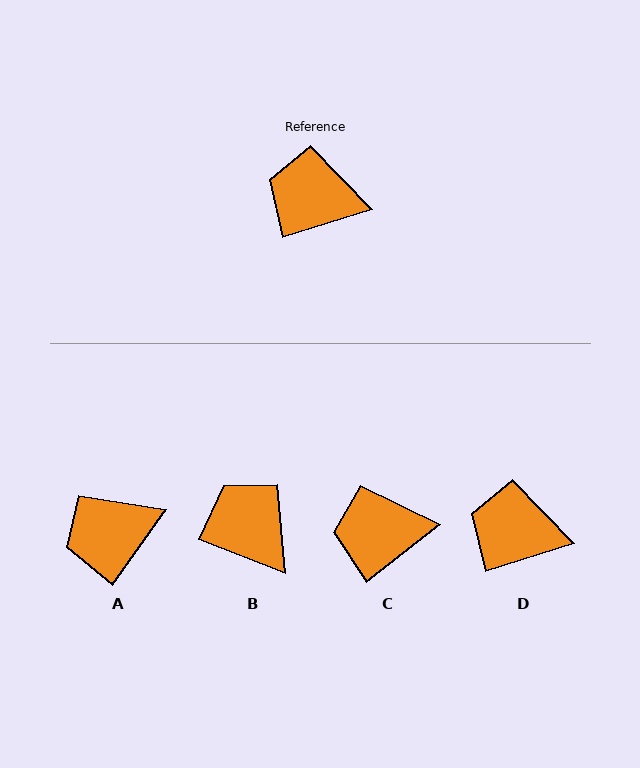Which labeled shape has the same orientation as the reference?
D.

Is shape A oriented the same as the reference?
No, it is off by about 37 degrees.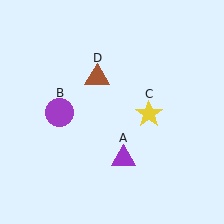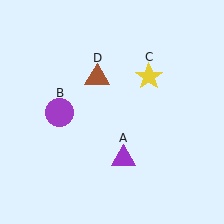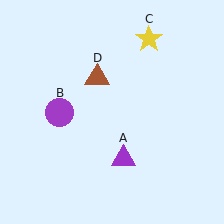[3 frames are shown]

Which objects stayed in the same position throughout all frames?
Purple triangle (object A) and purple circle (object B) and brown triangle (object D) remained stationary.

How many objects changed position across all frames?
1 object changed position: yellow star (object C).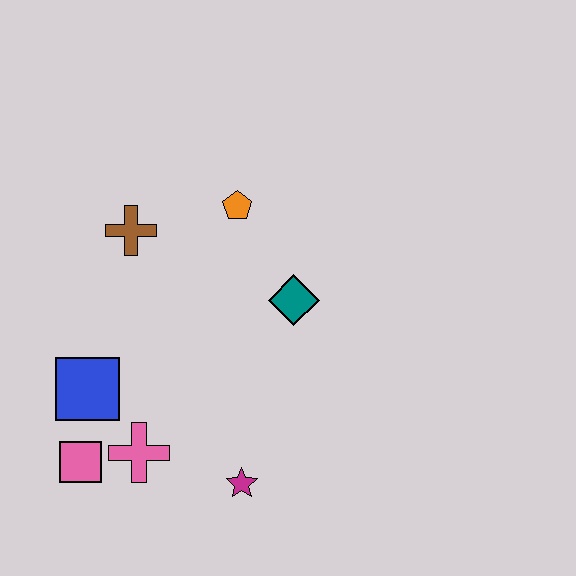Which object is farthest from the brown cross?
The magenta star is farthest from the brown cross.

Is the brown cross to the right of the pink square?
Yes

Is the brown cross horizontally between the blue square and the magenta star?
Yes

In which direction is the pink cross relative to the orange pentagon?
The pink cross is below the orange pentagon.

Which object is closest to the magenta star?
The pink cross is closest to the magenta star.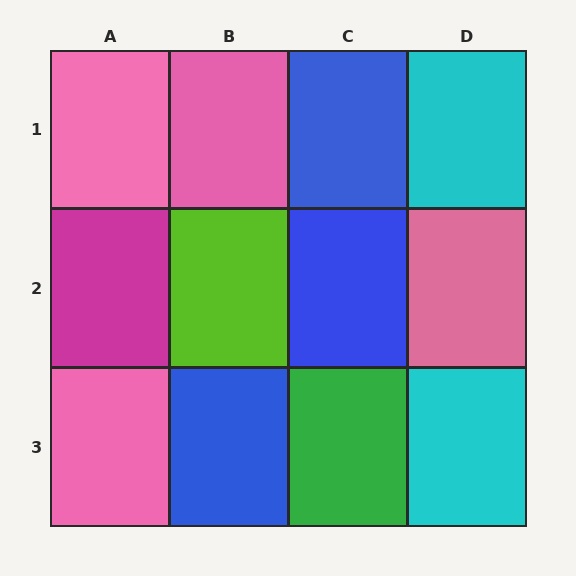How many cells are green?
1 cell is green.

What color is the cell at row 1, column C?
Blue.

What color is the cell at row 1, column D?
Cyan.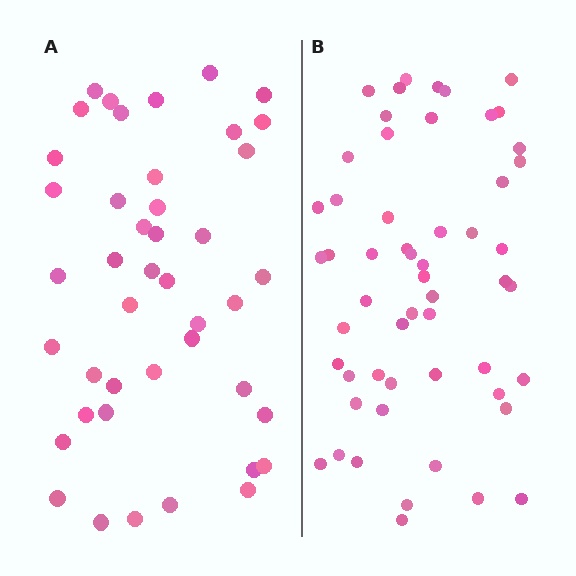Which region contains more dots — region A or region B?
Region B (the right region) has more dots.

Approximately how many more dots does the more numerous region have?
Region B has roughly 12 or so more dots than region A.